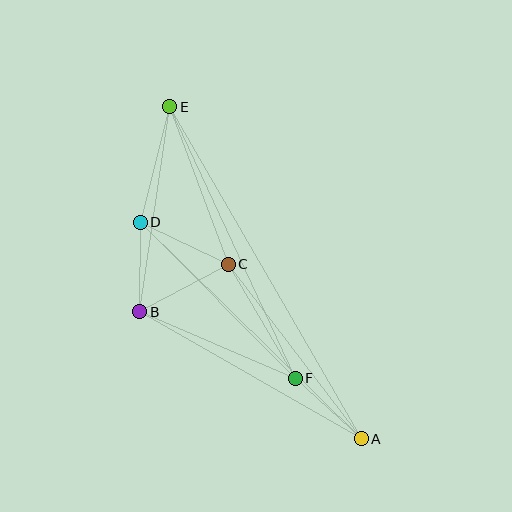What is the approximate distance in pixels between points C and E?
The distance between C and E is approximately 168 pixels.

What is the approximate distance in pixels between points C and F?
The distance between C and F is approximately 132 pixels.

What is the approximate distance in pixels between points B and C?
The distance between B and C is approximately 100 pixels.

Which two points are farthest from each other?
Points A and E are farthest from each other.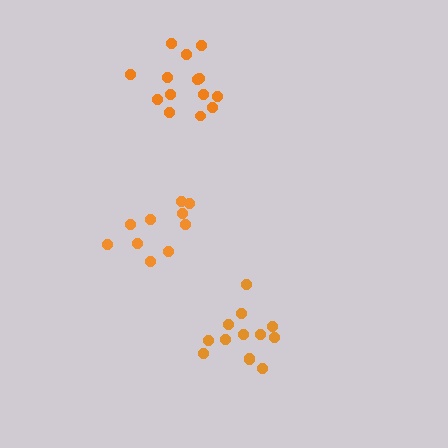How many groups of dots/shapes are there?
There are 3 groups.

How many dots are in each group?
Group 1: 14 dots, Group 2: 14 dots, Group 3: 10 dots (38 total).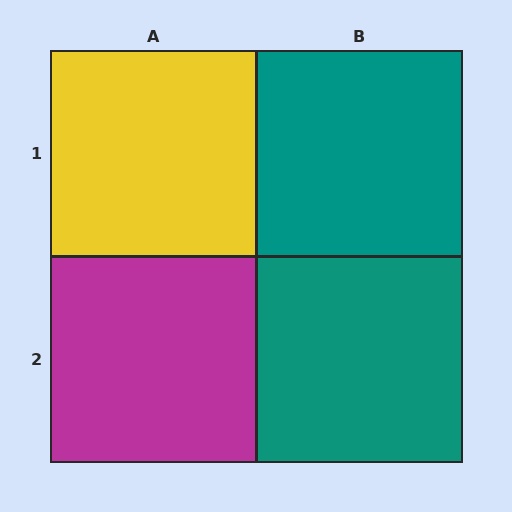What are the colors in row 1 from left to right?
Yellow, teal.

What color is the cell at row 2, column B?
Teal.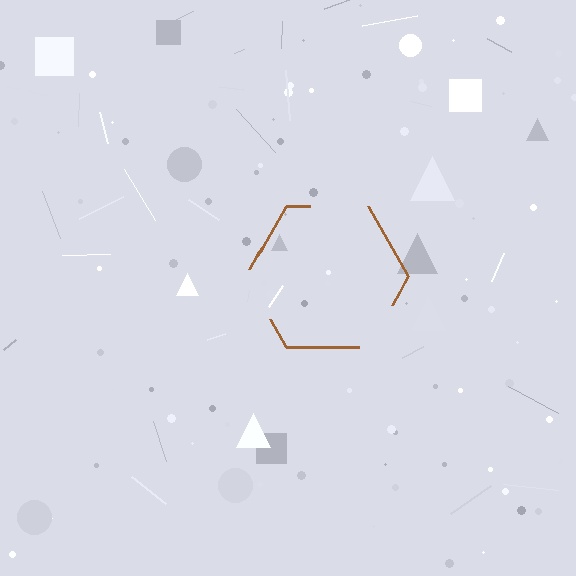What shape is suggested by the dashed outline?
The dashed outline suggests a hexagon.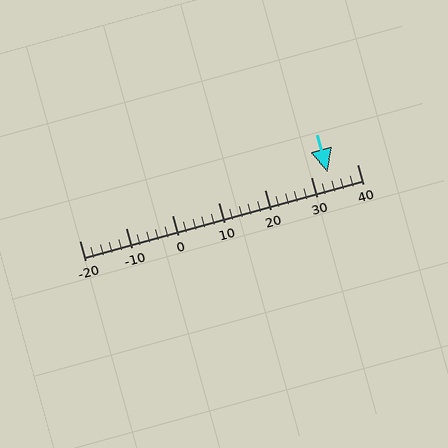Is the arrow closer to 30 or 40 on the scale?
The arrow is closer to 30.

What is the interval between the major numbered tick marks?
The major tick marks are spaced 10 units apart.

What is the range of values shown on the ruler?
The ruler shows values from -20 to 40.